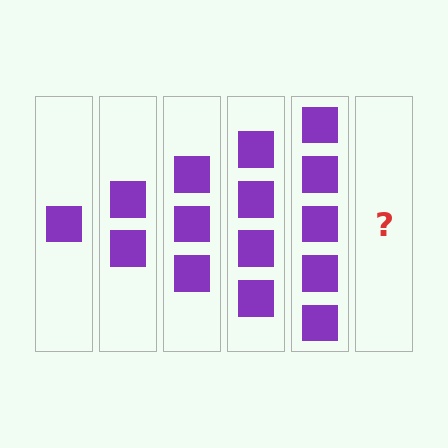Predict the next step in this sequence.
The next step is 6 squares.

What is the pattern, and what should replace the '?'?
The pattern is that each step adds one more square. The '?' should be 6 squares.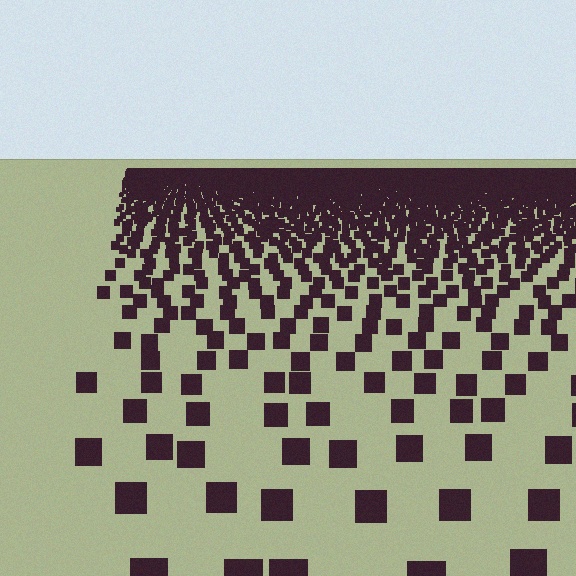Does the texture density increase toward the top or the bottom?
Density increases toward the top.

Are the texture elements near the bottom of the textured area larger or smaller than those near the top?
Larger. Near the bottom, elements are closer to the viewer and appear at a bigger on-screen size.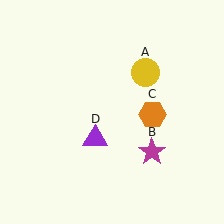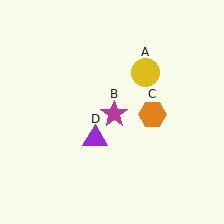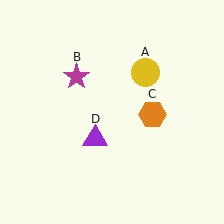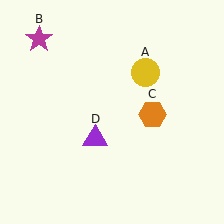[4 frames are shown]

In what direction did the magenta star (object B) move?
The magenta star (object B) moved up and to the left.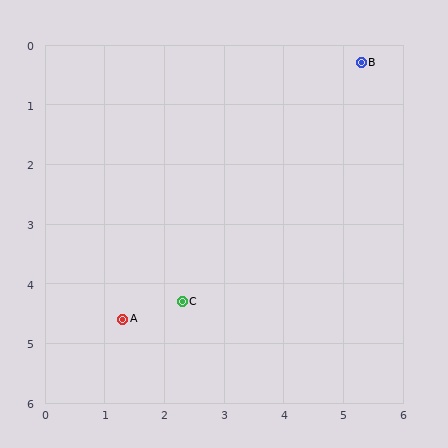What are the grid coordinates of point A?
Point A is at approximately (1.3, 4.6).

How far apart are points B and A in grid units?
Points B and A are about 5.9 grid units apart.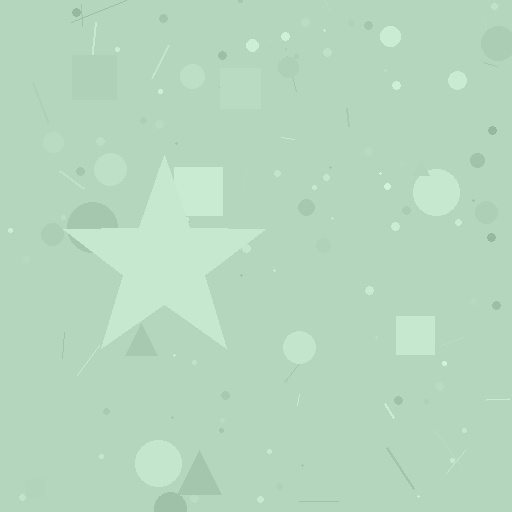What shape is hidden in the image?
A star is hidden in the image.